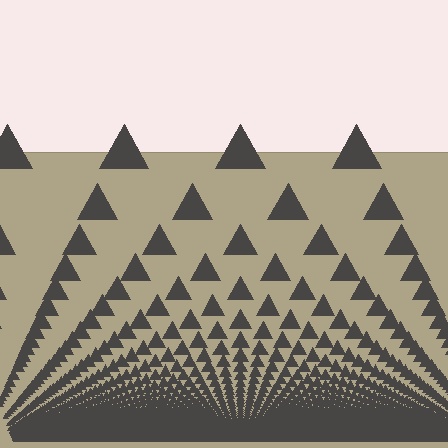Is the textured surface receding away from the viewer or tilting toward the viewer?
The surface appears to tilt toward the viewer. Texture elements get larger and sparser toward the top.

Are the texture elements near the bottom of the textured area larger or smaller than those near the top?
Smaller. The gradient is inverted — elements near the bottom are smaller and denser.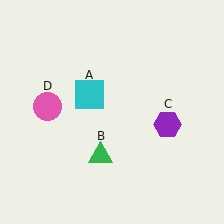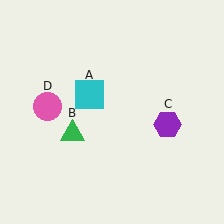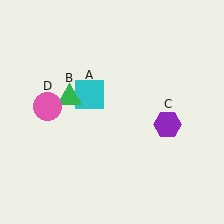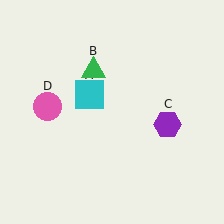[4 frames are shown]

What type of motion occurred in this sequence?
The green triangle (object B) rotated clockwise around the center of the scene.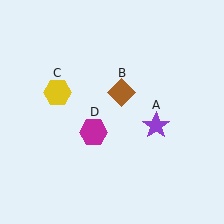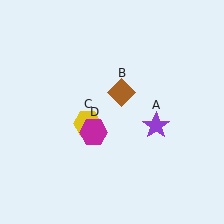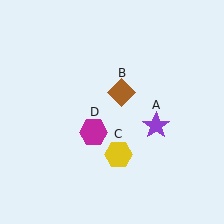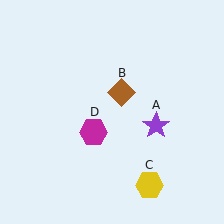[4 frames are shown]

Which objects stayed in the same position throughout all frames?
Purple star (object A) and brown diamond (object B) and magenta hexagon (object D) remained stationary.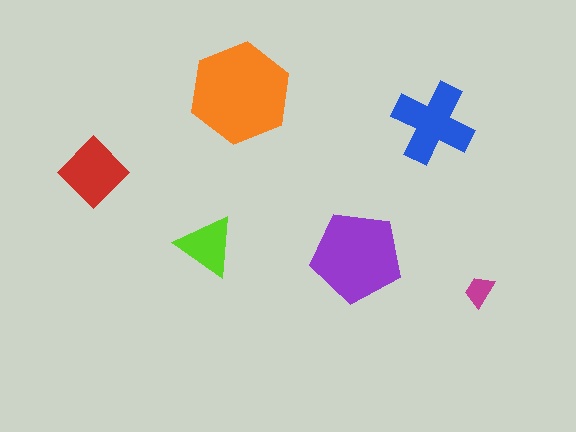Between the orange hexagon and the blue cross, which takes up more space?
The orange hexagon.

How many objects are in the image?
There are 6 objects in the image.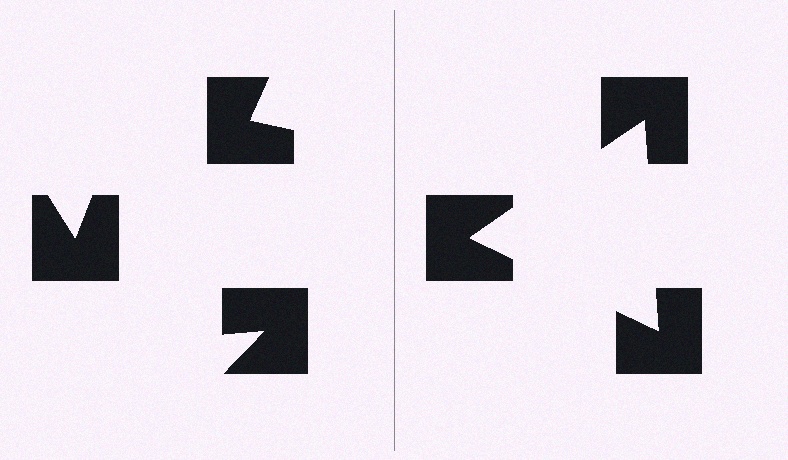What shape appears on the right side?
An illusory triangle.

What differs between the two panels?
The notched squares are positioned identically on both sides; only the wedge orientations differ. On the right they align to a triangle; on the left they are misaligned.